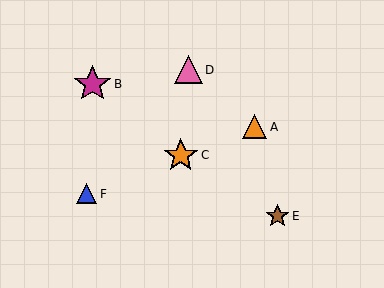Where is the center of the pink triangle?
The center of the pink triangle is at (188, 70).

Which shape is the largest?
The magenta star (labeled B) is the largest.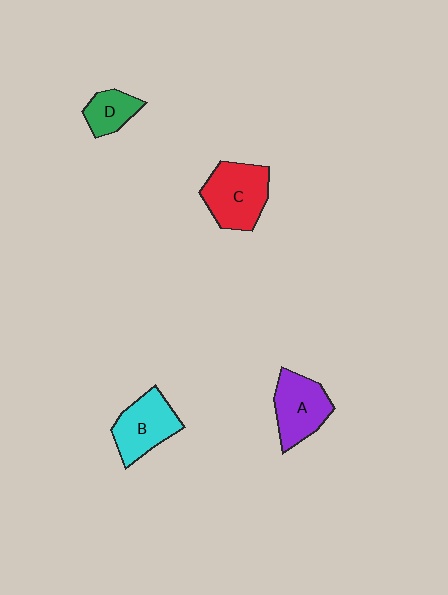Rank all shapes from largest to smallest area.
From largest to smallest: C (red), B (cyan), A (purple), D (green).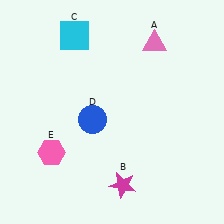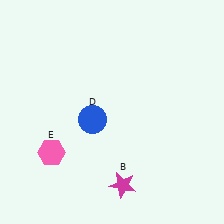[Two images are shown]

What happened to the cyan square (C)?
The cyan square (C) was removed in Image 2. It was in the top-left area of Image 1.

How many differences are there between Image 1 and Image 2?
There are 2 differences between the two images.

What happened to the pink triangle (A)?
The pink triangle (A) was removed in Image 2. It was in the top-right area of Image 1.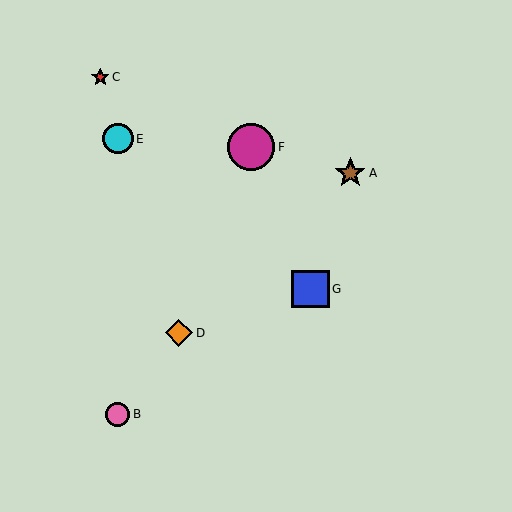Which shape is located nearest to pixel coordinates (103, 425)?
The pink circle (labeled B) at (118, 414) is nearest to that location.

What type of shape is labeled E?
Shape E is a cyan circle.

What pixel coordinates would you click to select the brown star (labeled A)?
Click at (350, 173) to select the brown star A.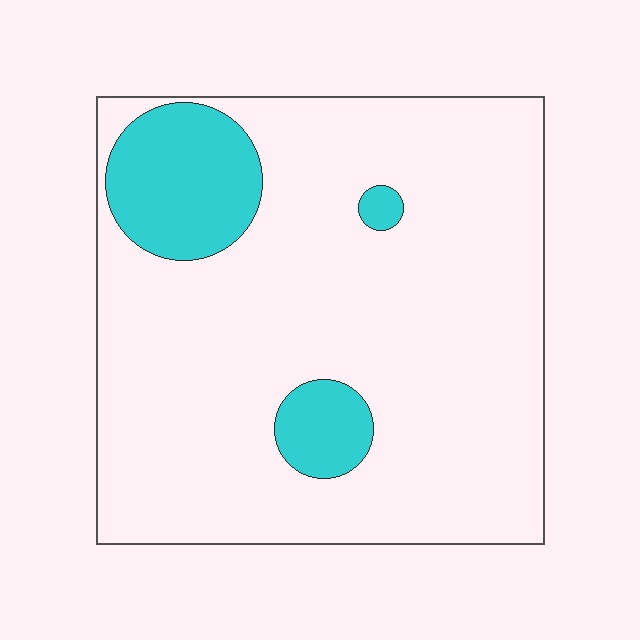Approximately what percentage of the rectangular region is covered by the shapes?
Approximately 15%.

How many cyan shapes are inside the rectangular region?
3.